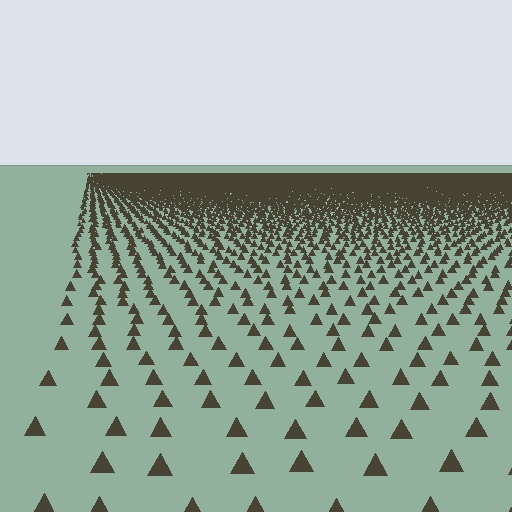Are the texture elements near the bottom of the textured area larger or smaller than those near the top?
Larger. Near the bottom, elements are closer to the viewer and appear at a bigger on-screen size.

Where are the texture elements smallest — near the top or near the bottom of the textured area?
Near the top.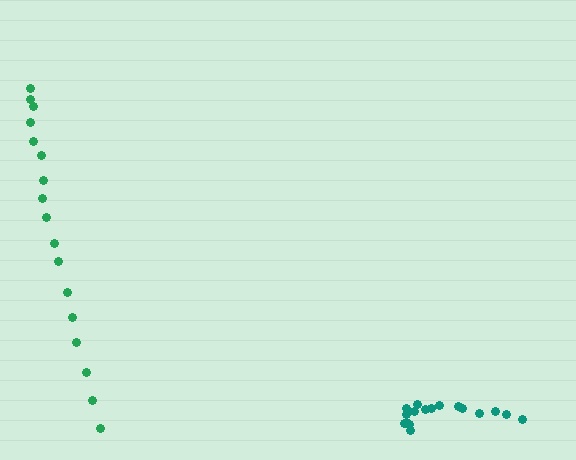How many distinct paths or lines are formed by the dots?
There are 2 distinct paths.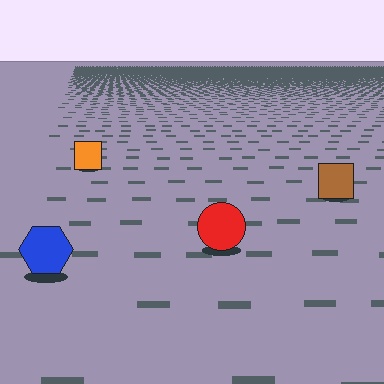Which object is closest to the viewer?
The blue hexagon is closest. The texture marks near it are larger and more spread out.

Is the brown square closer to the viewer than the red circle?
No. The red circle is closer — you can tell from the texture gradient: the ground texture is coarser near it.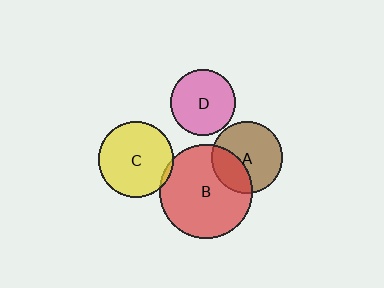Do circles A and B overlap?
Yes.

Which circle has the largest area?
Circle B (red).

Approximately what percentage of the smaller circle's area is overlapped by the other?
Approximately 30%.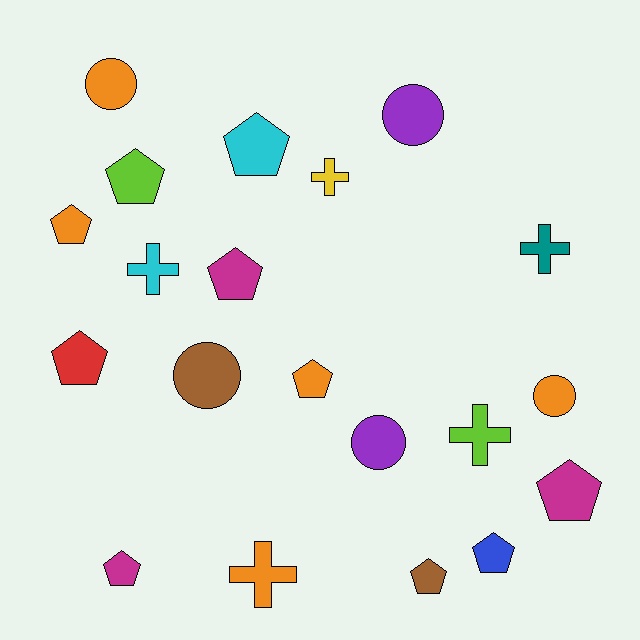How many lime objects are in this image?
There are 2 lime objects.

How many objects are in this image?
There are 20 objects.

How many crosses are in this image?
There are 5 crosses.